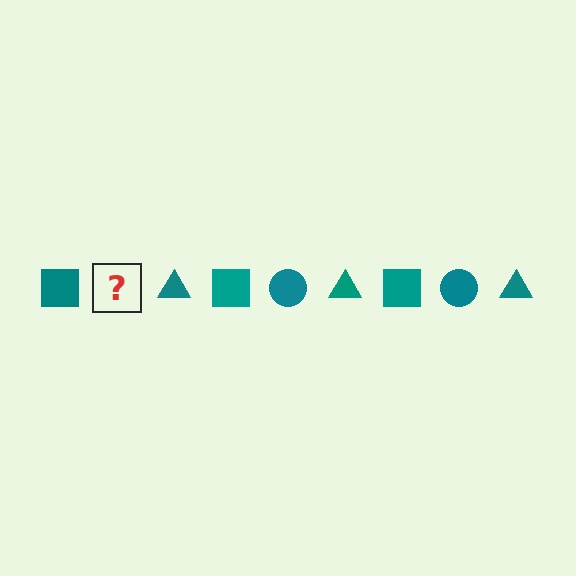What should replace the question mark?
The question mark should be replaced with a teal circle.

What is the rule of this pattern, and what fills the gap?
The rule is that the pattern cycles through square, circle, triangle shapes in teal. The gap should be filled with a teal circle.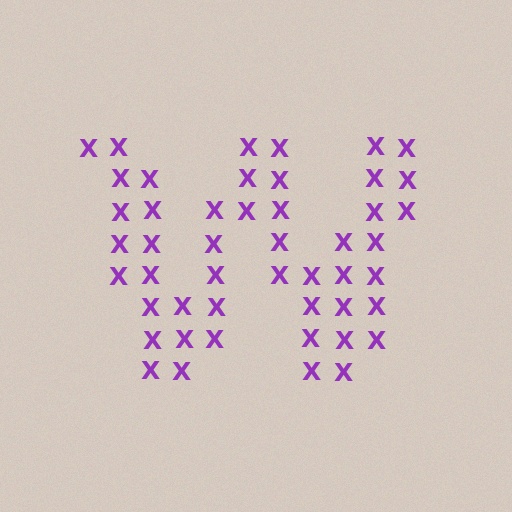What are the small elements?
The small elements are letter X's.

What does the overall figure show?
The overall figure shows the letter W.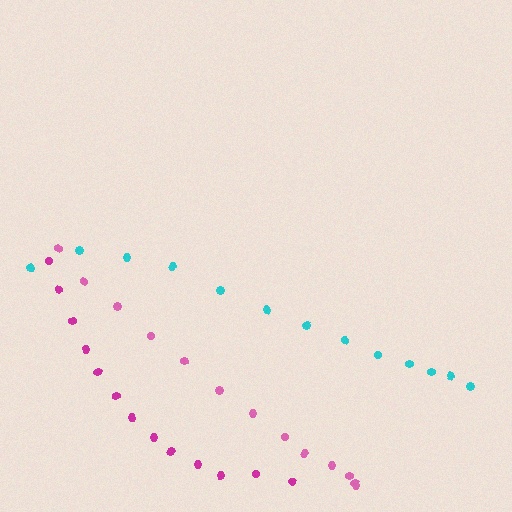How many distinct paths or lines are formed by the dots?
There are 3 distinct paths.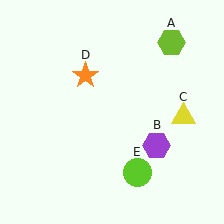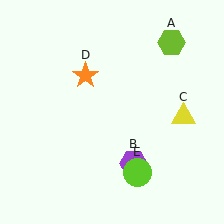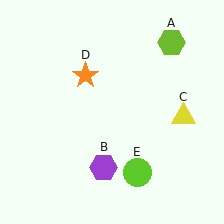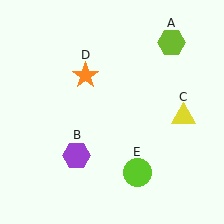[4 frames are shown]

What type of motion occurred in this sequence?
The purple hexagon (object B) rotated clockwise around the center of the scene.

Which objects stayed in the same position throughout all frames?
Lime hexagon (object A) and yellow triangle (object C) and orange star (object D) and lime circle (object E) remained stationary.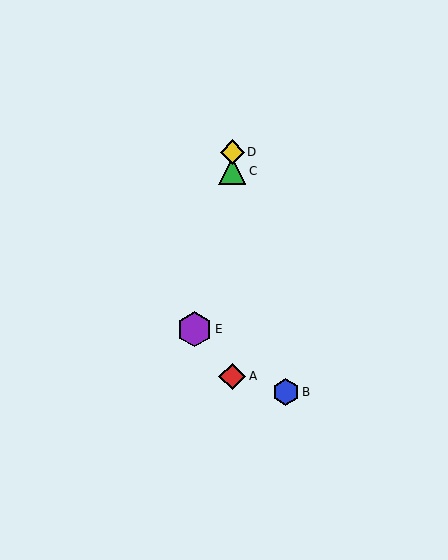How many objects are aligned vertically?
3 objects (A, C, D) are aligned vertically.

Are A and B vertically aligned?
No, A is at x≈232 and B is at x≈286.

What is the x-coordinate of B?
Object B is at x≈286.